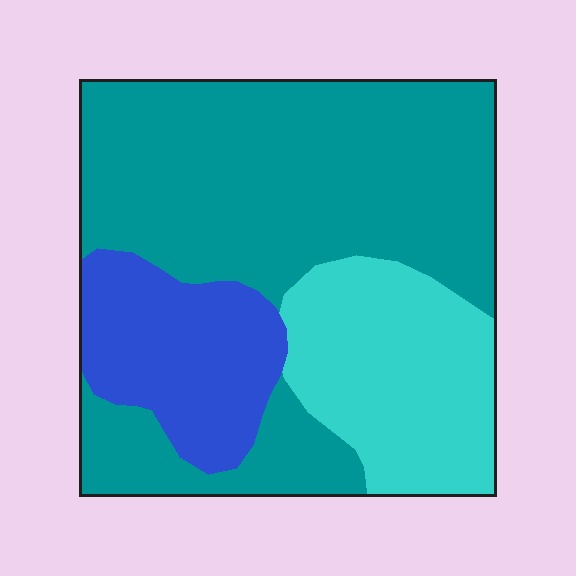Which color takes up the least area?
Blue, at roughly 20%.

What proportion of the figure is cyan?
Cyan covers 23% of the figure.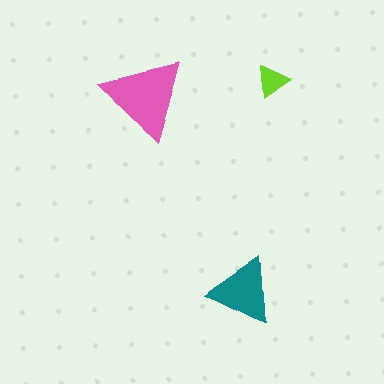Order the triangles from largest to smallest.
the pink one, the teal one, the lime one.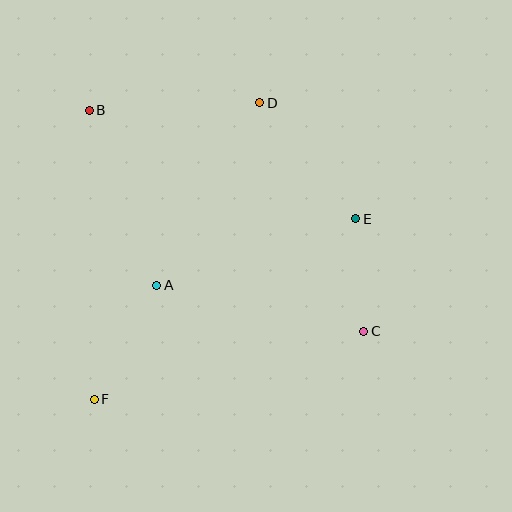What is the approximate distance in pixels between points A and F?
The distance between A and F is approximately 130 pixels.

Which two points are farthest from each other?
Points B and C are farthest from each other.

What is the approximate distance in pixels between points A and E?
The distance between A and E is approximately 210 pixels.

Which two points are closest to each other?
Points C and E are closest to each other.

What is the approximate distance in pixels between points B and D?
The distance between B and D is approximately 171 pixels.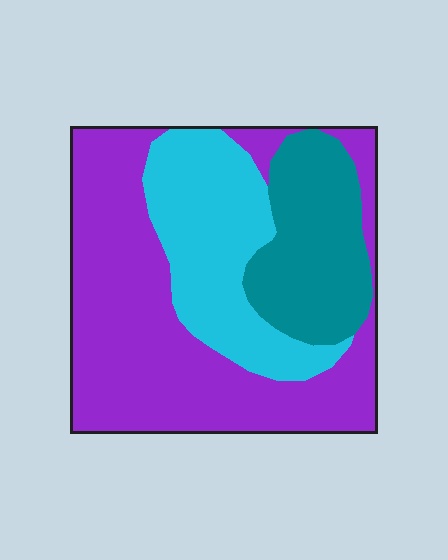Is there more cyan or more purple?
Purple.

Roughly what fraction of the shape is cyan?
Cyan covers around 25% of the shape.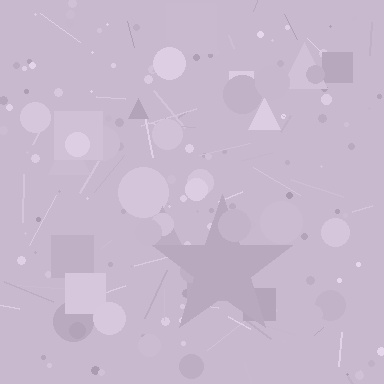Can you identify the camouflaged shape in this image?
The camouflaged shape is a star.